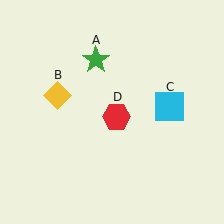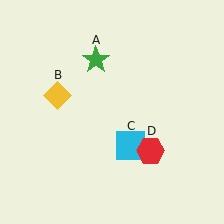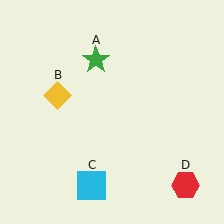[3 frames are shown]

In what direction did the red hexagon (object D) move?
The red hexagon (object D) moved down and to the right.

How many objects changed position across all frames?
2 objects changed position: cyan square (object C), red hexagon (object D).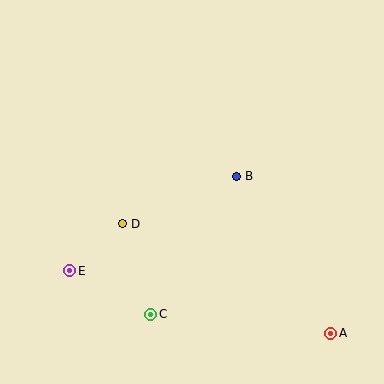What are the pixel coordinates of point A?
Point A is at (331, 333).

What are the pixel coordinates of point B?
Point B is at (237, 176).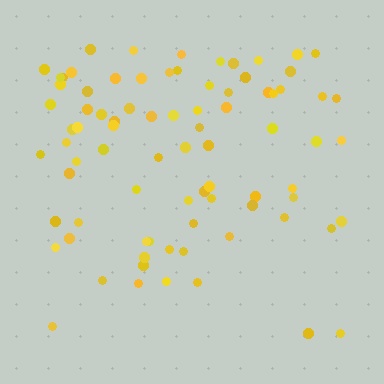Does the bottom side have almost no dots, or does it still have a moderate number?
Still a moderate number, just noticeably fewer than the top.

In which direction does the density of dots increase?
From bottom to top, with the top side densest.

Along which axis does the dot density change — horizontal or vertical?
Vertical.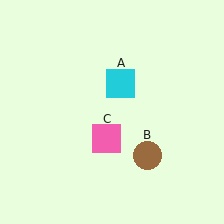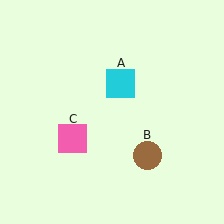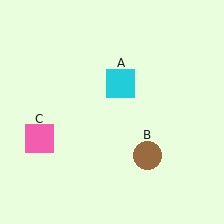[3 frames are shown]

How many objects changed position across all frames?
1 object changed position: pink square (object C).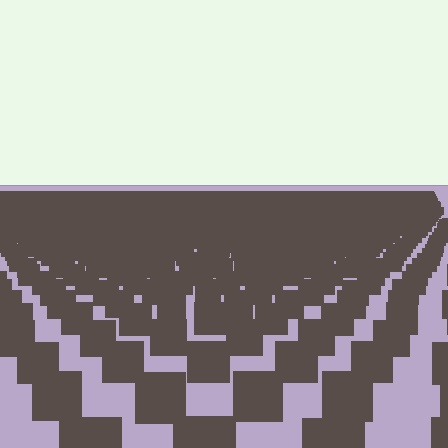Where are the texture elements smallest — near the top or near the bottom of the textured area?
Near the top.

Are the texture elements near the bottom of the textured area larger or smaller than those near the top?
Larger. Near the bottom, elements are closer to the viewer and appear at a bigger on-screen size.